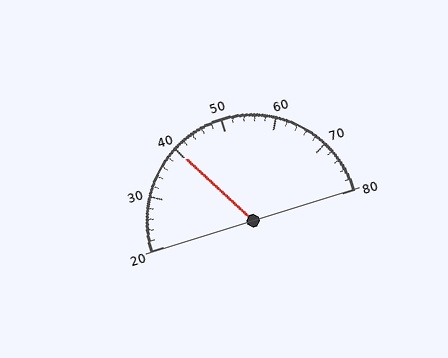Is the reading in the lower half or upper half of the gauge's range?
The reading is in the lower half of the range (20 to 80).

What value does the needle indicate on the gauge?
The needle indicates approximately 40.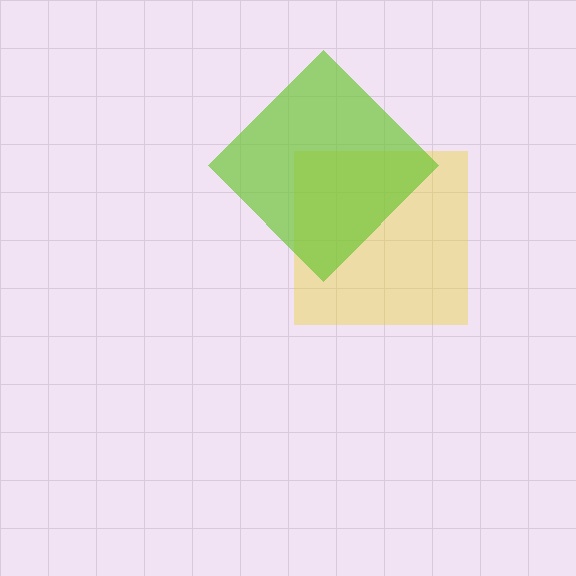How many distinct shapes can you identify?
There are 2 distinct shapes: a yellow square, a lime diamond.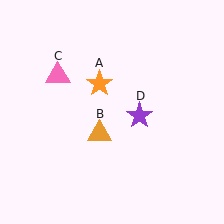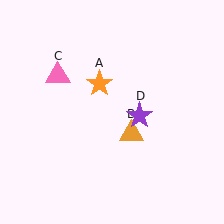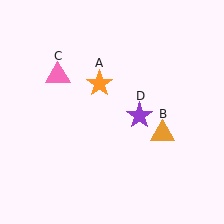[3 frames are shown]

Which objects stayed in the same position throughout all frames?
Orange star (object A) and pink triangle (object C) and purple star (object D) remained stationary.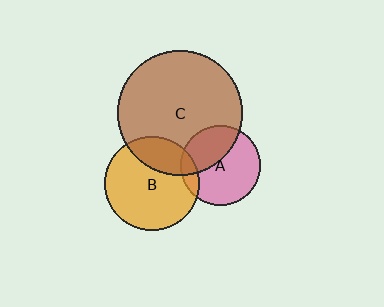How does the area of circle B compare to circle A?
Approximately 1.4 times.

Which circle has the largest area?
Circle C (brown).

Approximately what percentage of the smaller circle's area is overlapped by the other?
Approximately 10%.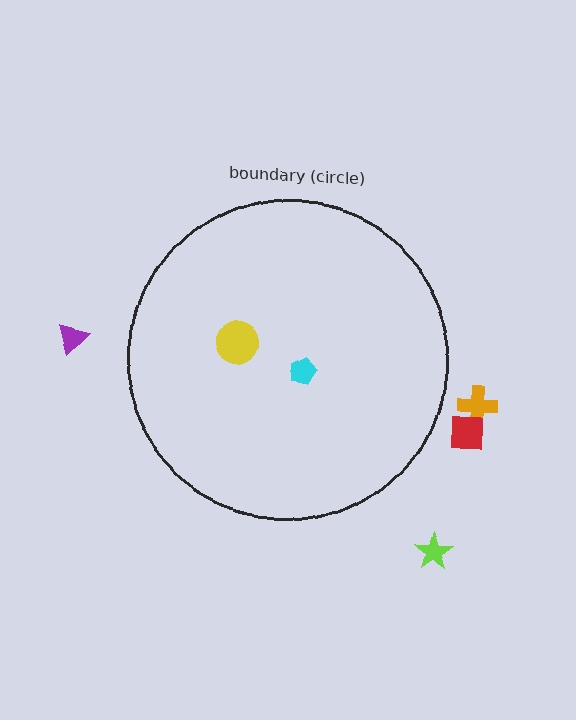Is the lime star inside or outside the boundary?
Outside.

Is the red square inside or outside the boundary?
Outside.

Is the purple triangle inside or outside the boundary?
Outside.